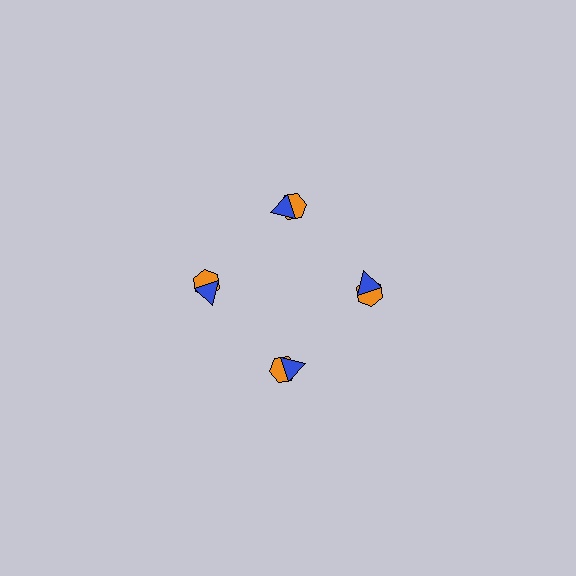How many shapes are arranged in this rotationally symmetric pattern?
There are 8 shapes, arranged in 4 groups of 2.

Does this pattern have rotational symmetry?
Yes, this pattern has 4-fold rotational symmetry. It looks the same after rotating 90 degrees around the center.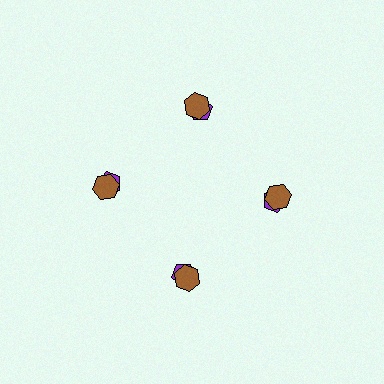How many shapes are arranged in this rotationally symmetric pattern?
There are 8 shapes, arranged in 4 groups of 2.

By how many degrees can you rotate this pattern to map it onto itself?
The pattern maps onto itself every 90 degrees of rotation.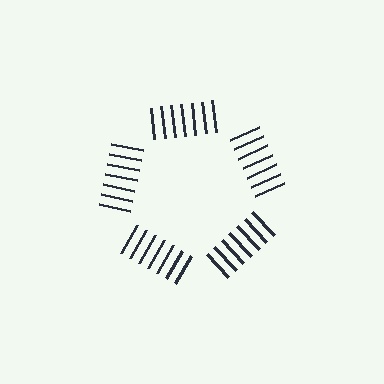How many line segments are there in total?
35 — 7 along each of the 5 edges.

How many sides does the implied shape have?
5 sides — the line-ends trace a pentagon.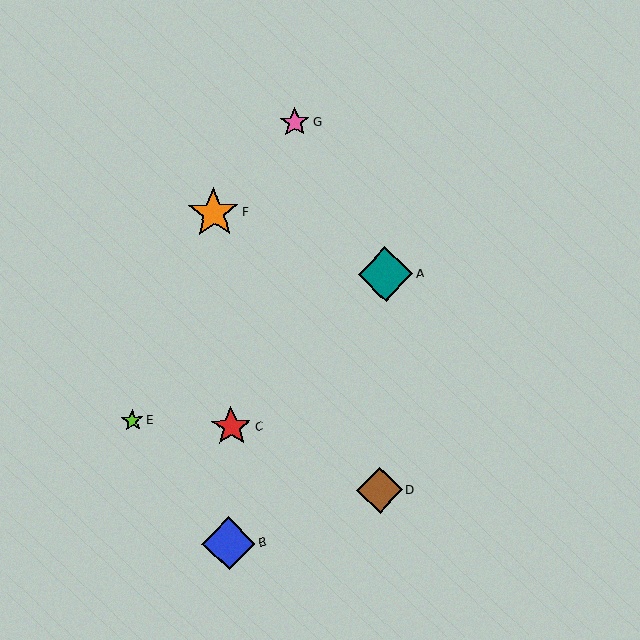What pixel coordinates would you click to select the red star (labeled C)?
Click at (231, 427) to select the red star C.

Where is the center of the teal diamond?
The center of the teal diamond is at (386, 274).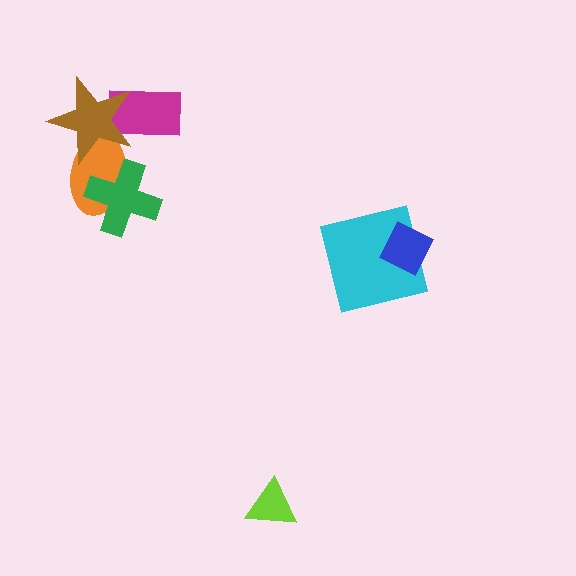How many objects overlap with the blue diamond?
1 object overlaps with the blue diamond.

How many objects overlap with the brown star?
2 objects overlap with the brown star.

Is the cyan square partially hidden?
Yes, it is partially covered by another shape.